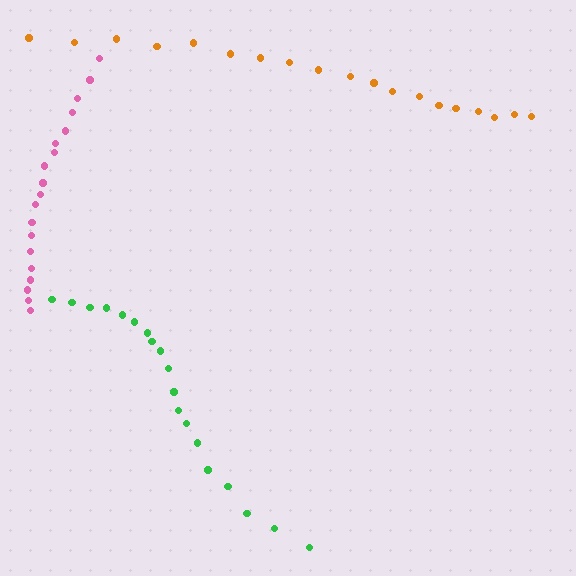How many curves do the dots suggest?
There are 3 distinct paths.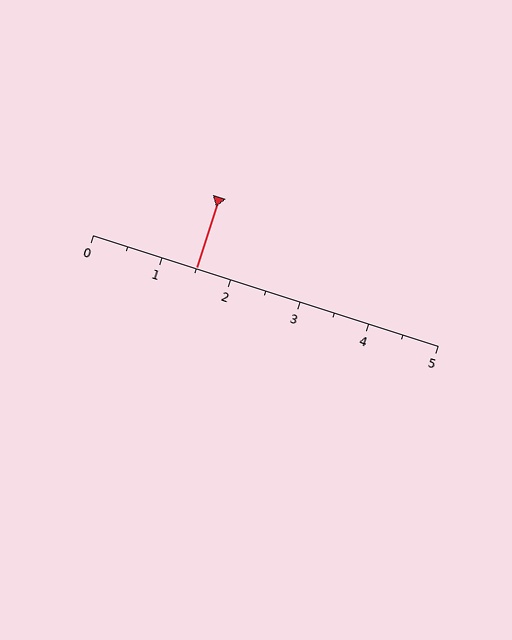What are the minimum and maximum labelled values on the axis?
The axis runs from 0 to 5.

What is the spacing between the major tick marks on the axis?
The major ticks are spaced 1 apart.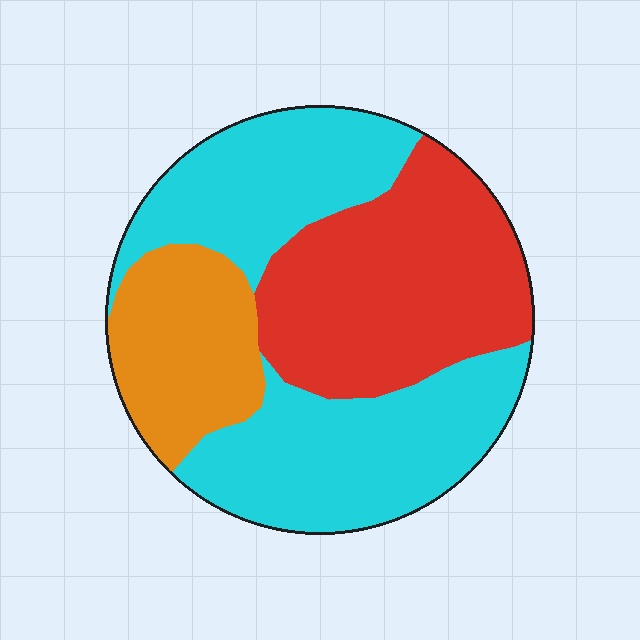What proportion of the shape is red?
Red covers 33% of the shape.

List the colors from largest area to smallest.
From largest to smallest: cyan, red, orange.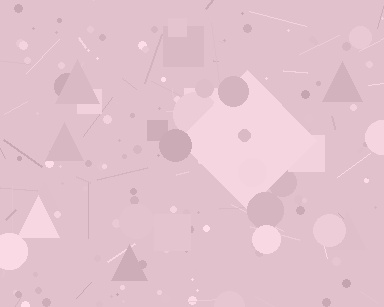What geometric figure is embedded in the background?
A diamond is embedded in the background.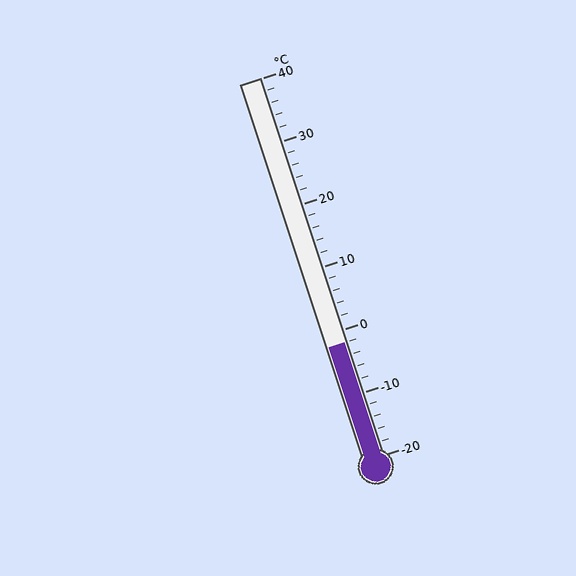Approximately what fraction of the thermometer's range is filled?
The thermometer is filled to approximately 30% of its range.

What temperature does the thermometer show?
The thermometer shows approximately -2°C.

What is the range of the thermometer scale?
The thermometer scale ranges from -20°C to 40°C.